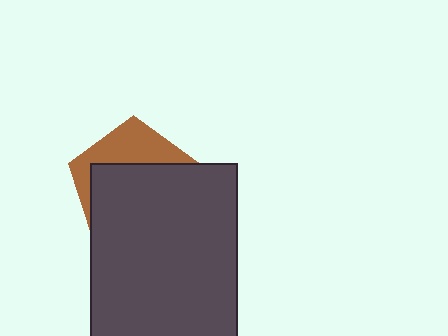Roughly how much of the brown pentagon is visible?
A small part of it is visible (roughly 34%).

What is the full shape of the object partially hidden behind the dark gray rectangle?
The partially hidden object is a brown pentagon.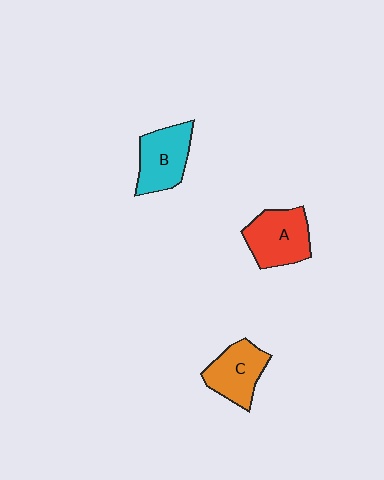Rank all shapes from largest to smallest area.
From largest to smallest: A (red), B (cyan), C (orange).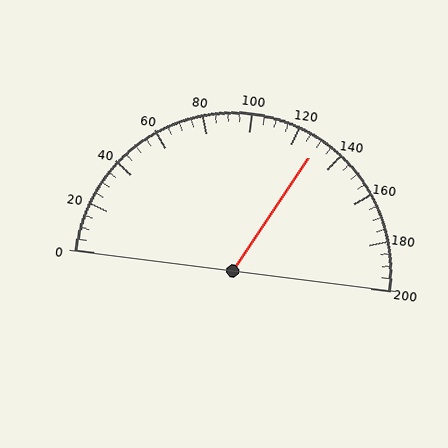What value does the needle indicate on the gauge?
The needle indicates approximately 130.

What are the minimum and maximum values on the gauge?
The gauge ranges from 0 to 200.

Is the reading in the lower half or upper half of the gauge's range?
The reading is in the upper half of the range (0 to 200).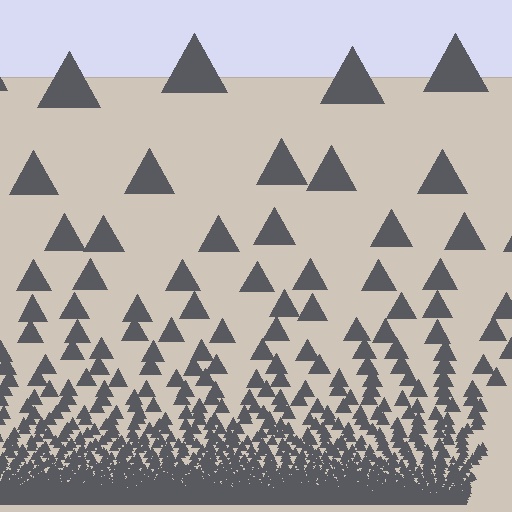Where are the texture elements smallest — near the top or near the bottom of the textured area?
Near the bottom.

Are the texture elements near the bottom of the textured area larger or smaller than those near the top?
Smaller. The gradient is inverted — elements near the bottom are smaller and denser.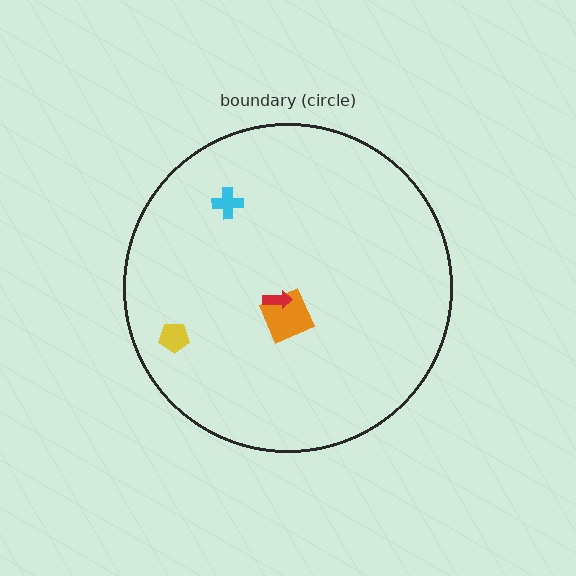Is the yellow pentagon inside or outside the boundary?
Inside.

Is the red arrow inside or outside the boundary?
Inside.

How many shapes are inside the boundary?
4 inside, 0 outside.